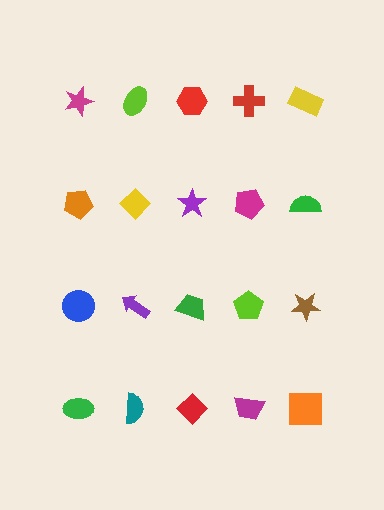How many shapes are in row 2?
5 shapes.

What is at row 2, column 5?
A green semicircle.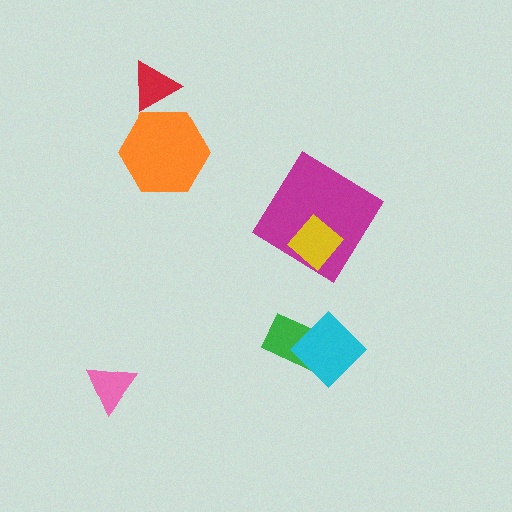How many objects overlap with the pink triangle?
0 objects overlap with the pink triangle.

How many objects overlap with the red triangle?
1 object overlaps with the red triangle.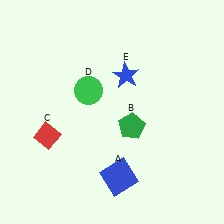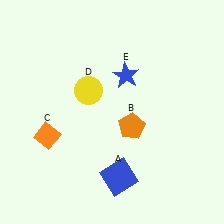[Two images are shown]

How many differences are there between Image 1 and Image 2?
There are 3 differences between the two images.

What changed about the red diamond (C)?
In Image 1, C is red. In Image 2, it changed to orange.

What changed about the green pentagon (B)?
In Image 1, B is green. In Image 2, it changed to orange.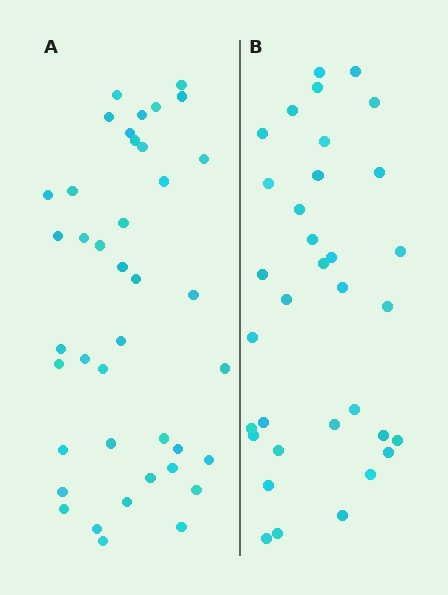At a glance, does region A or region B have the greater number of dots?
Region A (the left region) has more dots.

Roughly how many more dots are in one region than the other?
Region A has about 6 more dots than region B.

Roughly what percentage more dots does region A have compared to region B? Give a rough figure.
About 20% more.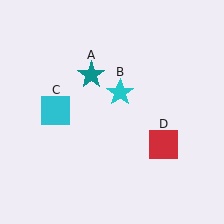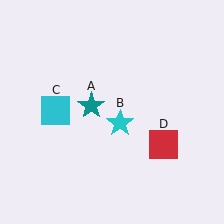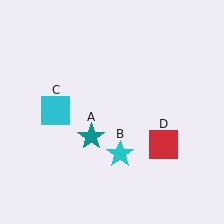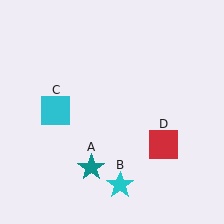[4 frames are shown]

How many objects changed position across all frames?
2 objects changed position: teal star (object A), cyan star (object B).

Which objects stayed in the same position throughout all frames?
Cyan square (object C) and red square (object D) remained stationary.